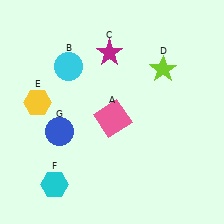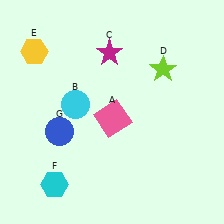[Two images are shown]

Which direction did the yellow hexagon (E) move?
The yellow hexagon (E) moved up.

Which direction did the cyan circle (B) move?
The cyan circle (B) moved down.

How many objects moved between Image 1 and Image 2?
2 objects moved between the two images.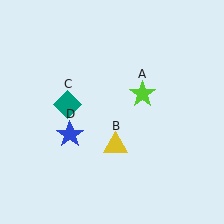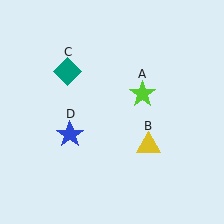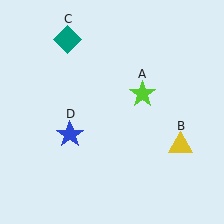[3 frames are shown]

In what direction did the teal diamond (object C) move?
The teal diamond (object C) moved up.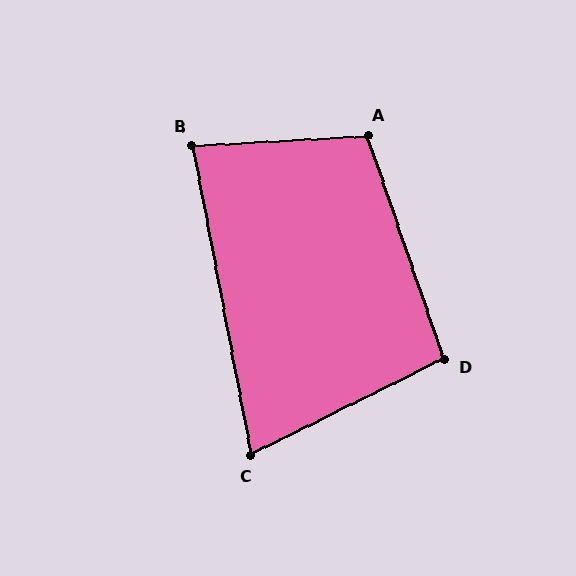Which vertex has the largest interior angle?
A, at approximately 106 degrees.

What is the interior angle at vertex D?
Approximately 98 degrees (obtuse).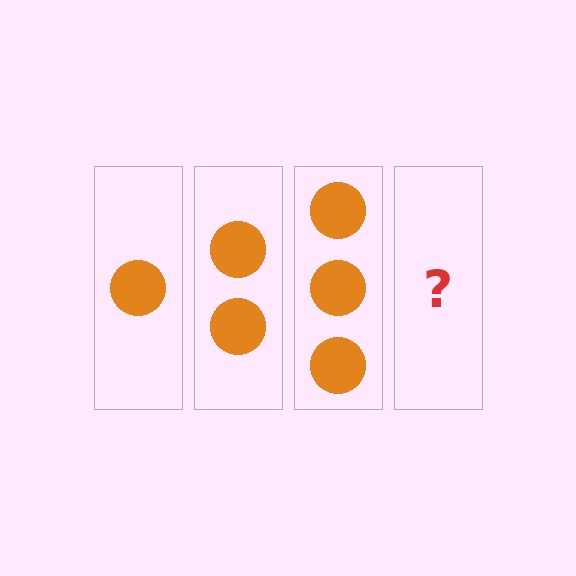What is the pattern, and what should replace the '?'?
The pattern is that each step adds one more circle. The '?' should be 4 circles.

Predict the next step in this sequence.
The next step is 4 circles.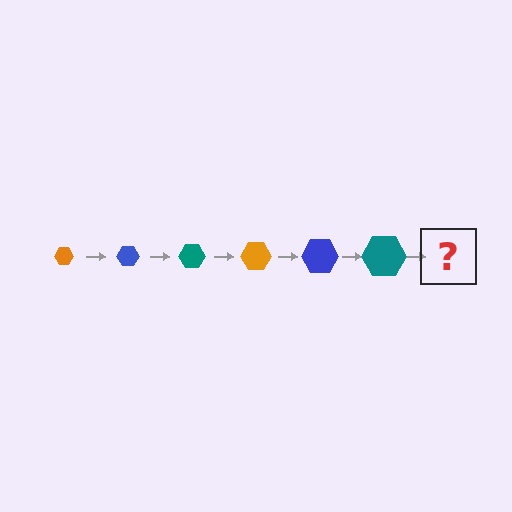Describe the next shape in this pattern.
It should be an orange hexagon, larger than the previous one.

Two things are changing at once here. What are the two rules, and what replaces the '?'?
The two rules are that the hexagon grows larger each step and the color cycles through orange, blue, and teal. The '?' should be an orange hexagon, larger than the previous one.